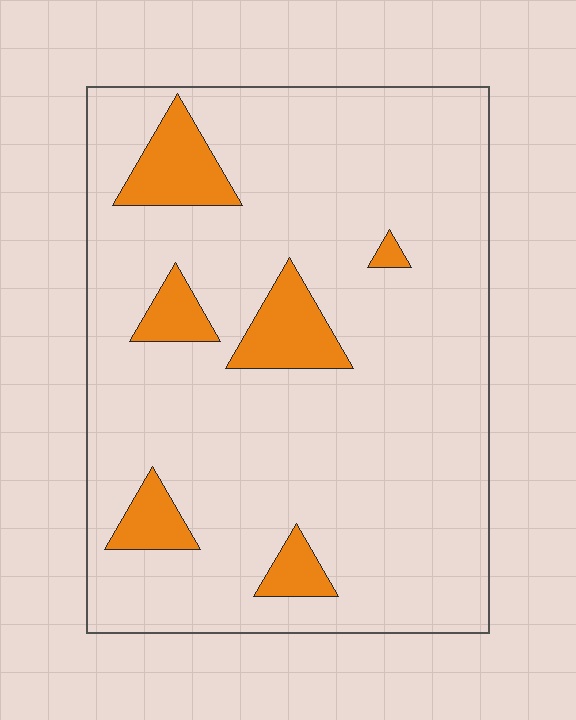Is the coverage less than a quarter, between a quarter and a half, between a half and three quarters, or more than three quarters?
Less than a quarter.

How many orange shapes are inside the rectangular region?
6.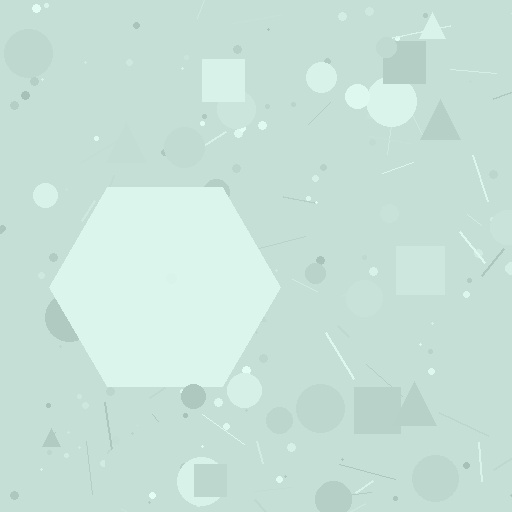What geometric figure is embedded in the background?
A hexagon is embedded in the background.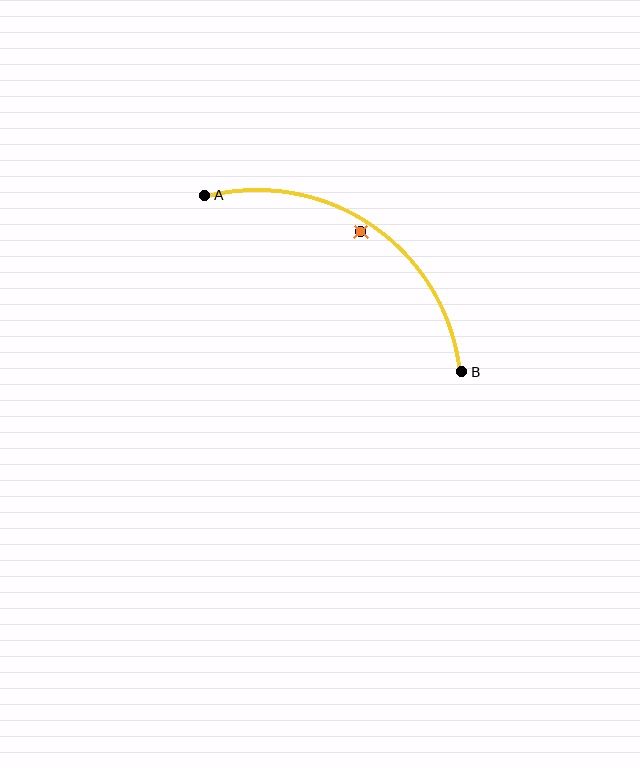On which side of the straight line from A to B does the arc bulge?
The arc bulges above and to the right of the straight line connecting A and B.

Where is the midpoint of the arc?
The arc midpoint is the point on the curve farthest from the straight line joining A and B. It sits above and to the right of that line.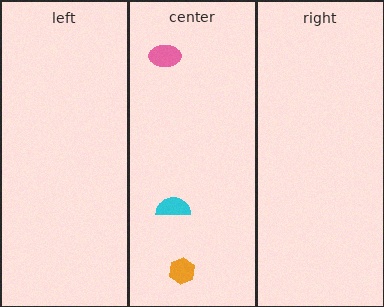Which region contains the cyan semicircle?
The center region.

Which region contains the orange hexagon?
The center region.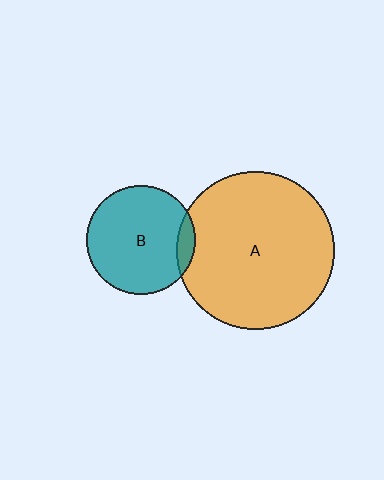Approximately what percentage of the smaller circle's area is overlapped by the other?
Approximately 10%.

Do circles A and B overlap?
Yes.